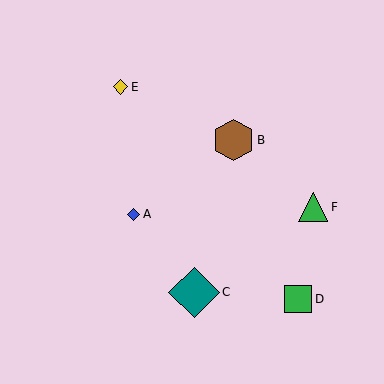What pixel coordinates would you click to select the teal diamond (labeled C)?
Click at (194, 292) to select the teal diamond C.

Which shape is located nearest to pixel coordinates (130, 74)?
The yellow diamond (labeled E) at (120, 87) is nearest to that location.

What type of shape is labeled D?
Shape D is a green square.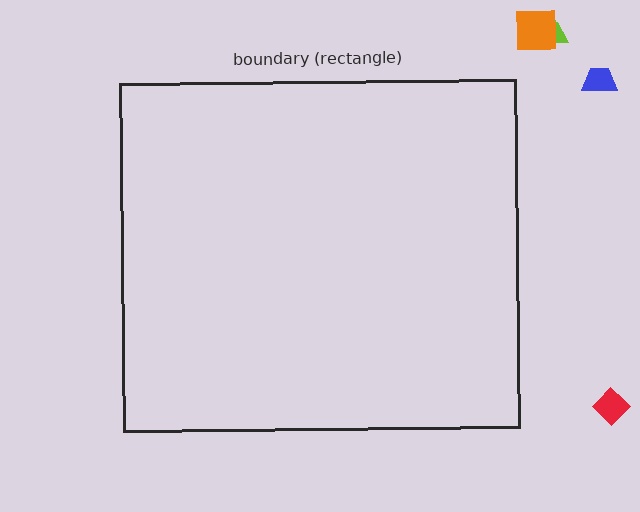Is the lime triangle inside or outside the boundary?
Outside.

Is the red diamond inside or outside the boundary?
Outside.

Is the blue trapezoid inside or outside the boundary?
Outside.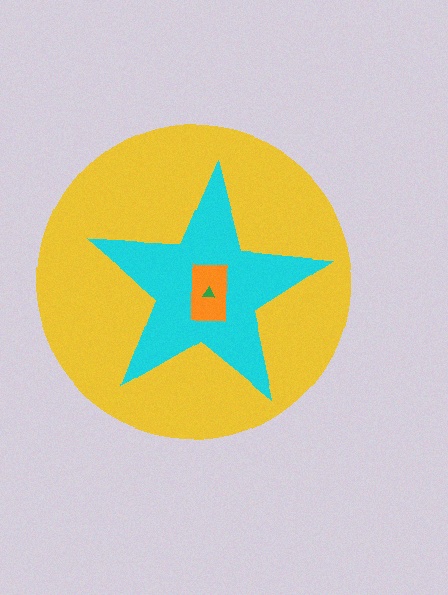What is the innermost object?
The green triangle.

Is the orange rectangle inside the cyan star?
Yes.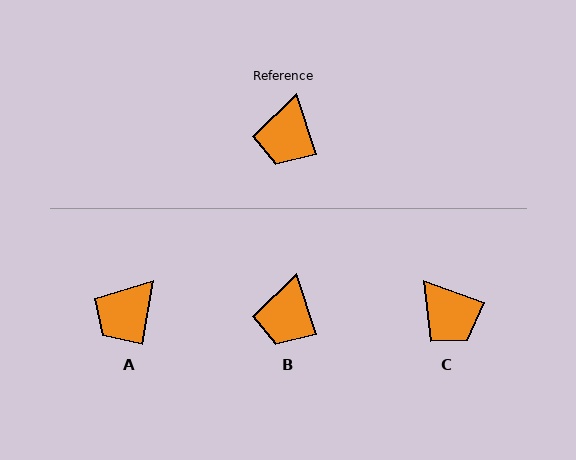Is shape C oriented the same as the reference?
No, it is off by about 53 degrees.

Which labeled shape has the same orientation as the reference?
B.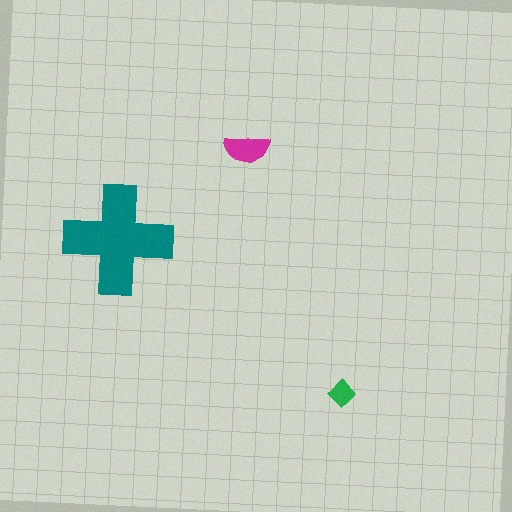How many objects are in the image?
There are 3 objects in the image.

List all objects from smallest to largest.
The green diamond, the magenta semicircle, the teal cross.